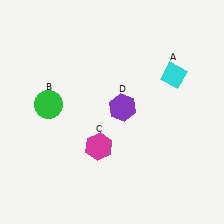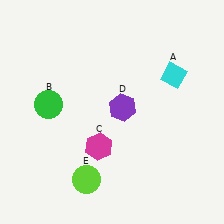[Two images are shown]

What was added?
A lime circle (E) was added in Image 2.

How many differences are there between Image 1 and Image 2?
There is 1 difference between the two images.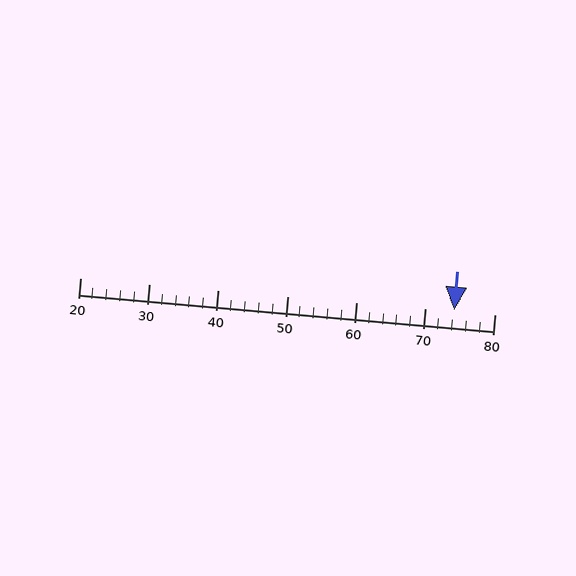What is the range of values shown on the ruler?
The ruler shows values from 20 to 80.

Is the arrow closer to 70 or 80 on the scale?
The arrow is closer to 70.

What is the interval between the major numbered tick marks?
The major tick marks are spaced 10 units apart.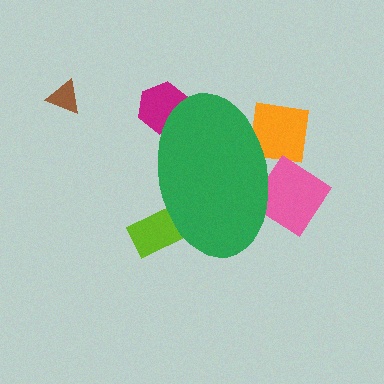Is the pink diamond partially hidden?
Yes, the pink diamond is partially hidden behind the green ellipse.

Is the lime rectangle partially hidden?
Yes, the lime rectangle is partially hidden behind the green ellipse.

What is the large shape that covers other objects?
A green ellipse.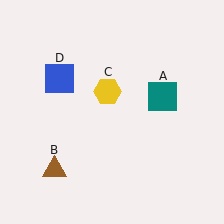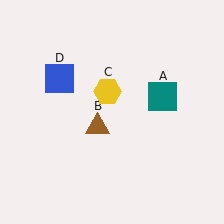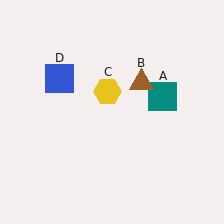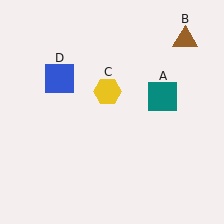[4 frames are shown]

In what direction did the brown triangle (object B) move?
The brown triangle (object B) moved up and to the right.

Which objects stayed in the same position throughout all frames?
Teal square (object A) and yellow hexagon (object C) and blue square (object D) remained stationary.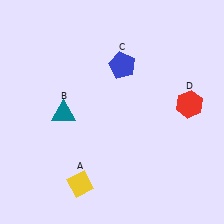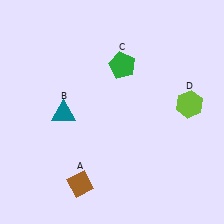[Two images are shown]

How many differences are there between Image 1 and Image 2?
There are 3 differences between the two images.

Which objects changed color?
A changed from yellow to brown. C changed from blue to green. D changed from red to lime.